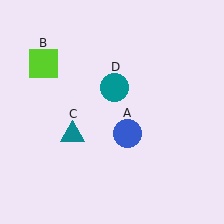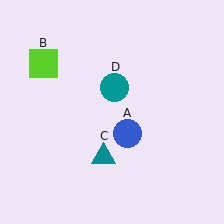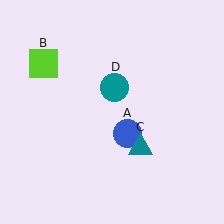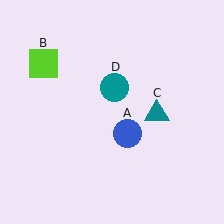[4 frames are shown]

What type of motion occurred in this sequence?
The teal triangle (object C) rotated counterclockwise around the center of the scene.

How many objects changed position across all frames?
1 object changed position: teal triangle (object C).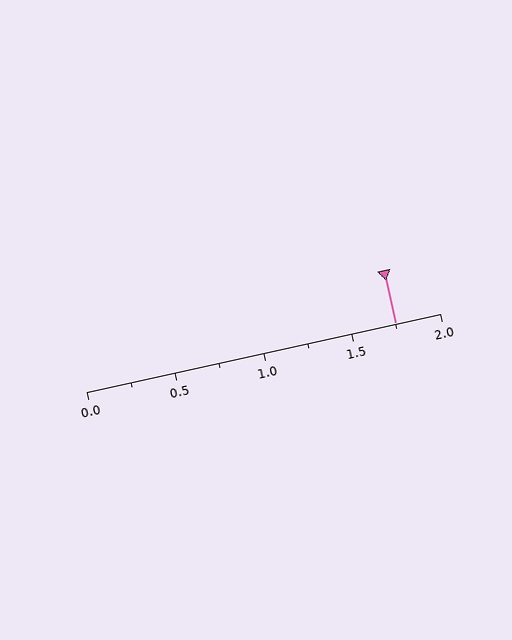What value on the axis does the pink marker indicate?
The marker indicates approximately 1.75.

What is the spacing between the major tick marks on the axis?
The major ticks are spaced 0.5 apart.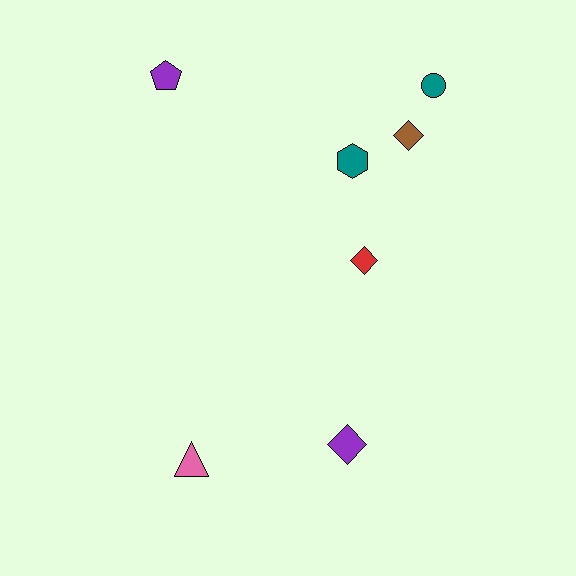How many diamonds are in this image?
There are 3 diamonds.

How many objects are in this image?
There are 7 objects.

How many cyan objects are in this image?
There are no cyan objects.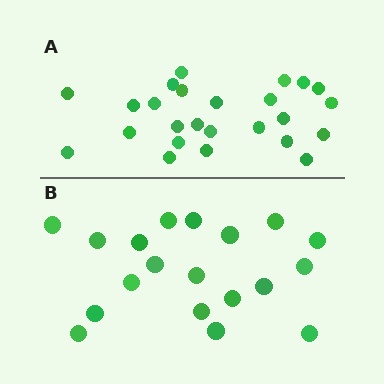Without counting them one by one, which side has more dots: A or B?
Region A (the top region) has more dots.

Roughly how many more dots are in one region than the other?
Region A has about 6 more dots than region B.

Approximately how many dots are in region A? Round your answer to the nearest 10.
About 20 dots. (The exact count is 25, which rounds to 20.)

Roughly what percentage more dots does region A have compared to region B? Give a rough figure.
About 30% more.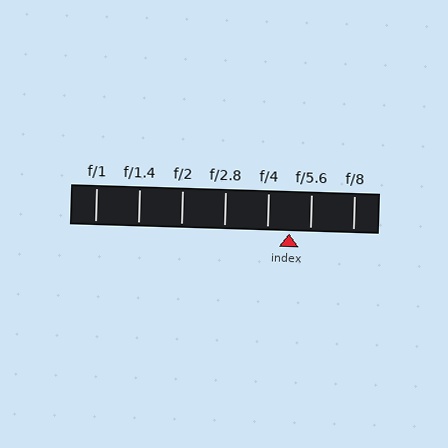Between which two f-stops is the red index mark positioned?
The index mark is between f/4 and f/5.6.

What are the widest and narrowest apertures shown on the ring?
The widest aperture shown is f/1 and the narrowest is f/8.